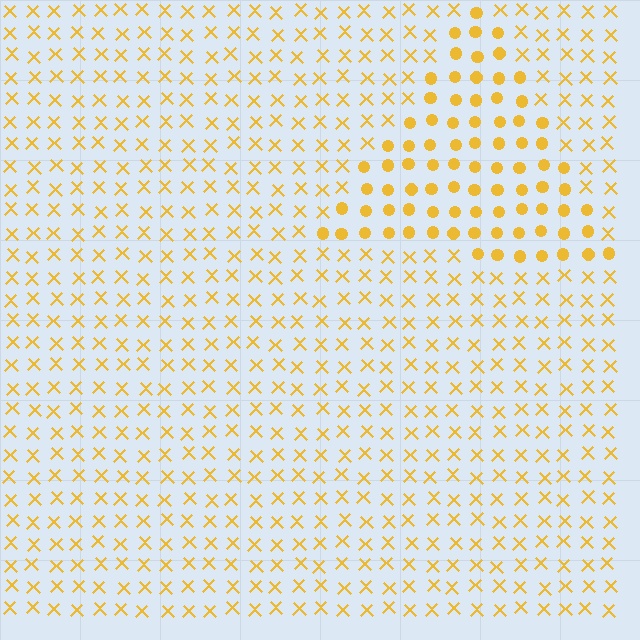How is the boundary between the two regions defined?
The boundary is defined by a change in element shape: circles inside vs. X marks outside. All elements share the same color and spacing.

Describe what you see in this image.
The image is filled with small yellow elements arranged in a uniform grid. A triangle-shaped region contains circles, while the surrounding area contains X marks. The boundary is defined purely by the change in element shape.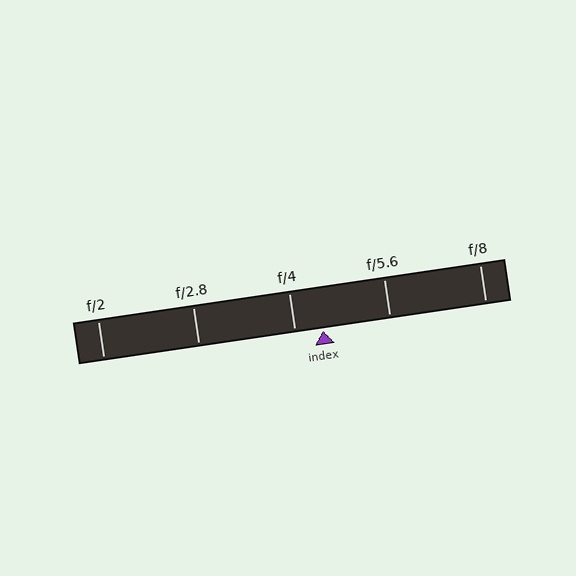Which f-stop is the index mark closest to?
The index mark is closest to f/4.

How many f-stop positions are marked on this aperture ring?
There are 5 f-stop positions marked.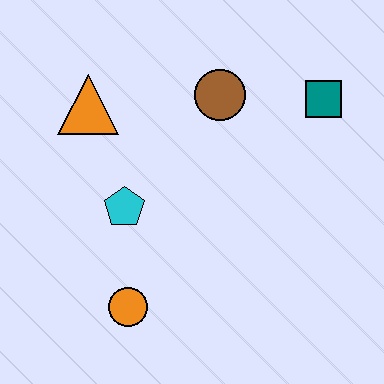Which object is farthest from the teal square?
The orange circle is farthest from the teal square.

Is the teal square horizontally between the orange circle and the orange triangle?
No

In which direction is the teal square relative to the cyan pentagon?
The teal square is to the right of the cyan pentagon.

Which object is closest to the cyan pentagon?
The orange circle is closest to the cyan pentagon.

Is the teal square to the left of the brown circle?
No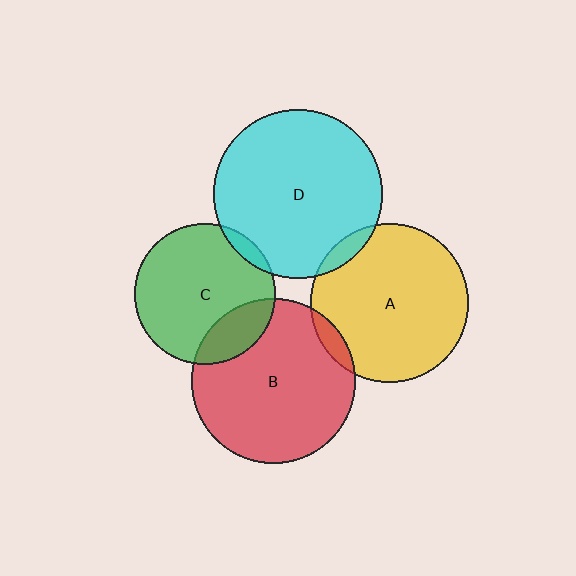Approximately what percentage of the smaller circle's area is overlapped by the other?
Approximately 5%.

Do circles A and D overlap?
Yes.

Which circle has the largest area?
Circle D (cyan).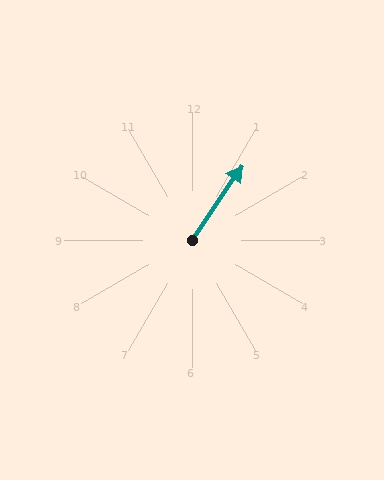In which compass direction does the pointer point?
Northeast.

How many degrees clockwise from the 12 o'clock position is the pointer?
Approximately 34 degrees.